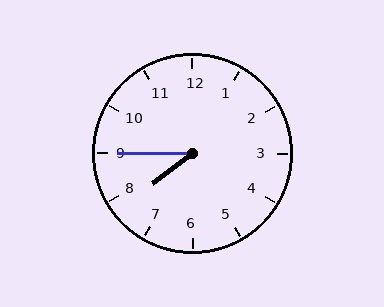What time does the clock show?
7:45.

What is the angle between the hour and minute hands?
Approximately 38 degrees.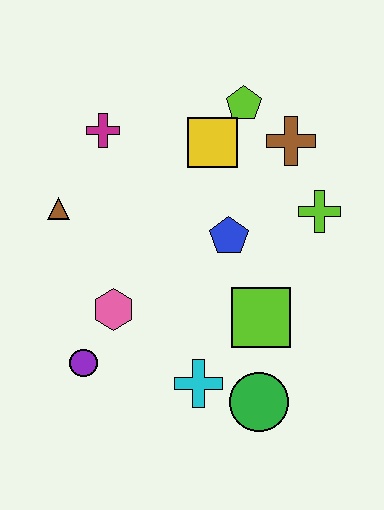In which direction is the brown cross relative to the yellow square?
The brown cross is to the right of the yellow square.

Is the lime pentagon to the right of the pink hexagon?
Yes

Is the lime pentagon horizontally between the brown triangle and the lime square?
Yes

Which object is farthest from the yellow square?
The green circle is farthest from the yellow square.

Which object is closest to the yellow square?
The lime pentagon is closest to the yellow square.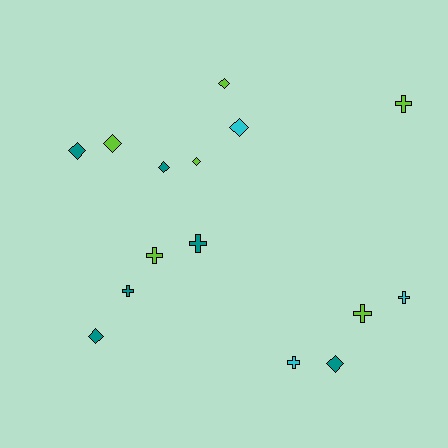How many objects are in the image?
There are 15 objects.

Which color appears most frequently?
Teal, with 6 objects.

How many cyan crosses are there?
There are 2 cyan crosses.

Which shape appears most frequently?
Diamond, with 8 objects.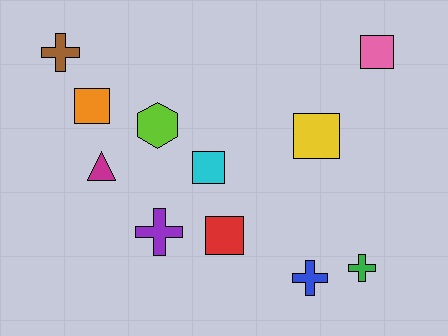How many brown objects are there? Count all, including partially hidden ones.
There is 1 brown object.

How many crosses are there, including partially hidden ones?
There are 4 crosses.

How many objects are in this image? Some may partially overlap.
There are 11 objects.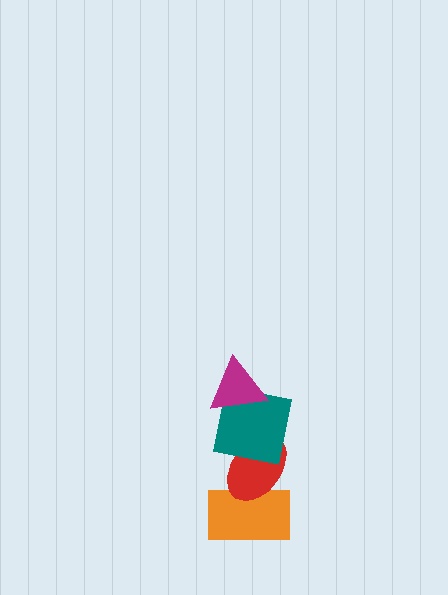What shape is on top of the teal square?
The magenta triangle is on top of the teal square.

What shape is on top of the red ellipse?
The teal square is on top of the red ellipse.